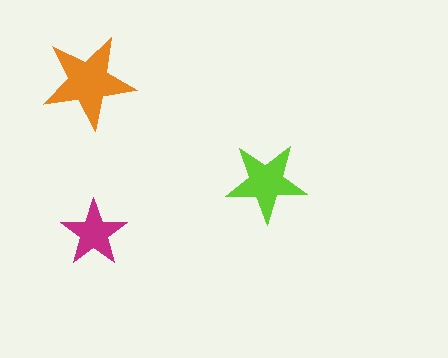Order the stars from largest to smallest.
the orange one, the lime one, the magenta one.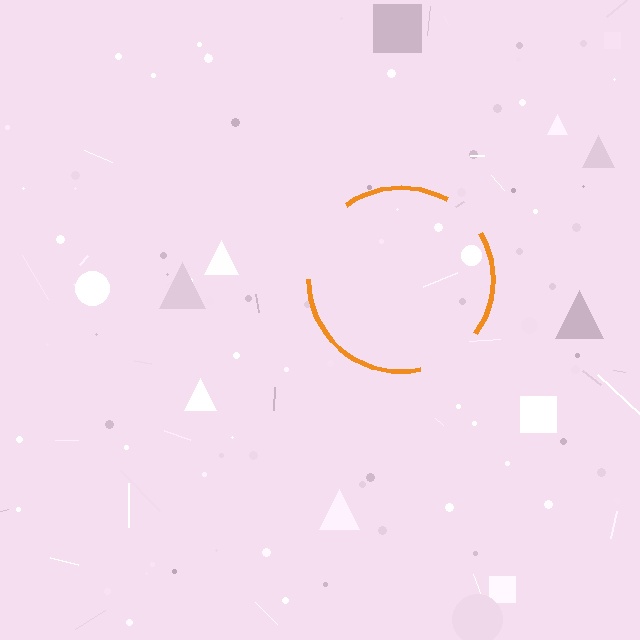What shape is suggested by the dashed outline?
The dashed outline suggests a circle.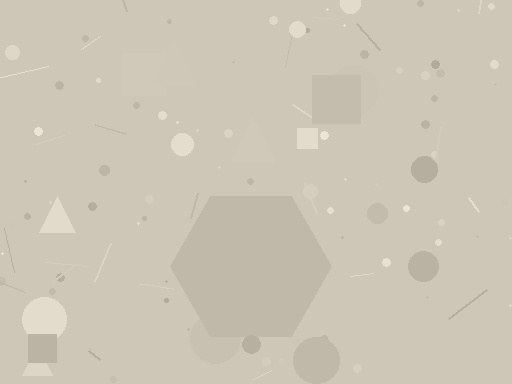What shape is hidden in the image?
A hexagon is hidden in the image.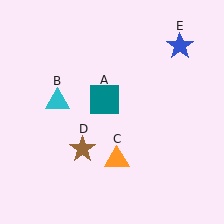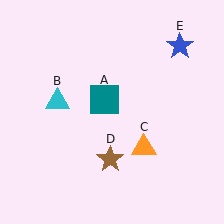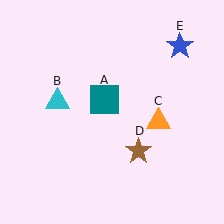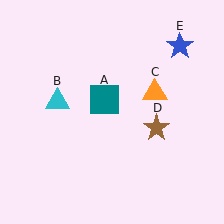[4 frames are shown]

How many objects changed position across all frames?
2 objects changed position: orange triangle (object C), brown star (object D).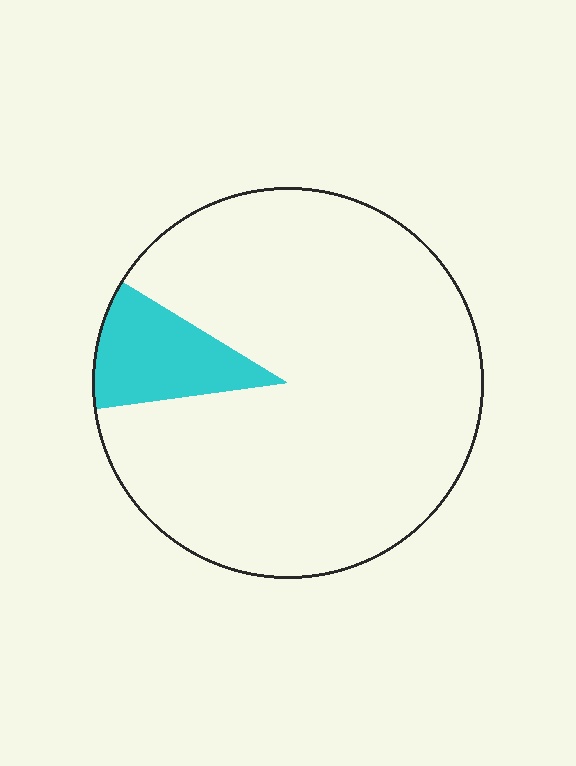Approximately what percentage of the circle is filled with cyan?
Approximately 10%.